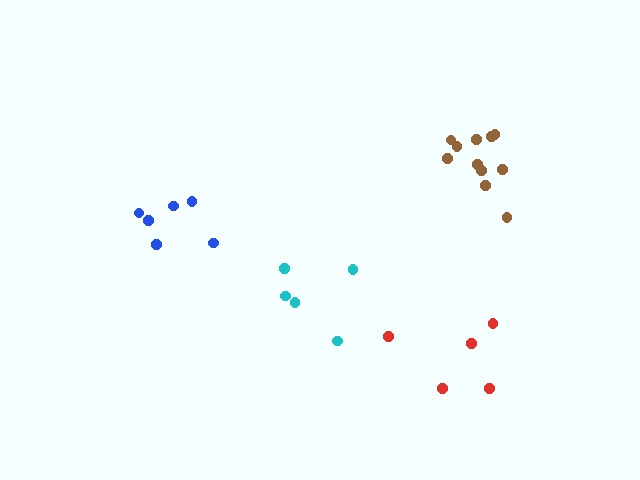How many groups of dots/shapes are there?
There are 4 groups.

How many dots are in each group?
Group 1: 5 dots, Group 2: 6 dots, Group 3: 11 dots, Group 4: 5 dots (27 total).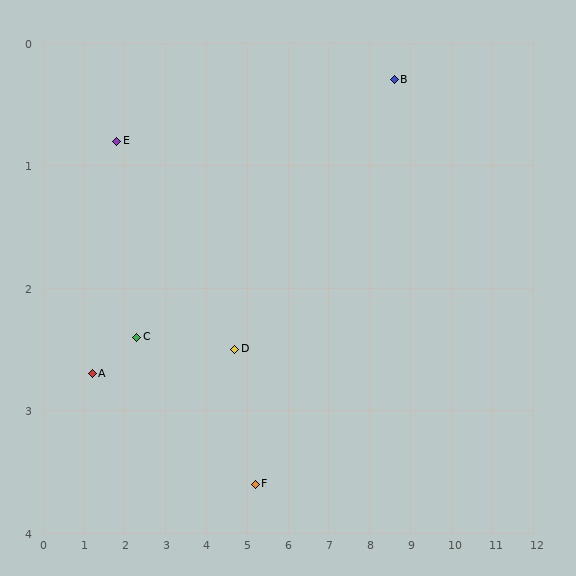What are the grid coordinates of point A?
Point A is at approximately (1.2, 2.7).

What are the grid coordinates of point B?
Point B is at approximately (8.6, 0.3).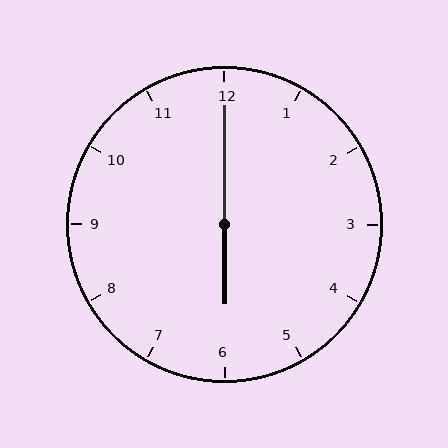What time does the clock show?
6:00.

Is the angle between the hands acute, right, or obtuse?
It is obtuse.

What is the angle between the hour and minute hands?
Approximately 180 degrees.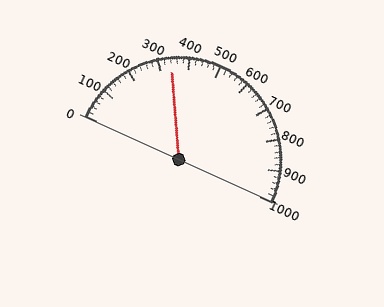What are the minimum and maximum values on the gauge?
The gauge ranges from 0 to 1000.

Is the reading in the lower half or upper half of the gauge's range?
The reading is in the lower half of the range (0 to 1000).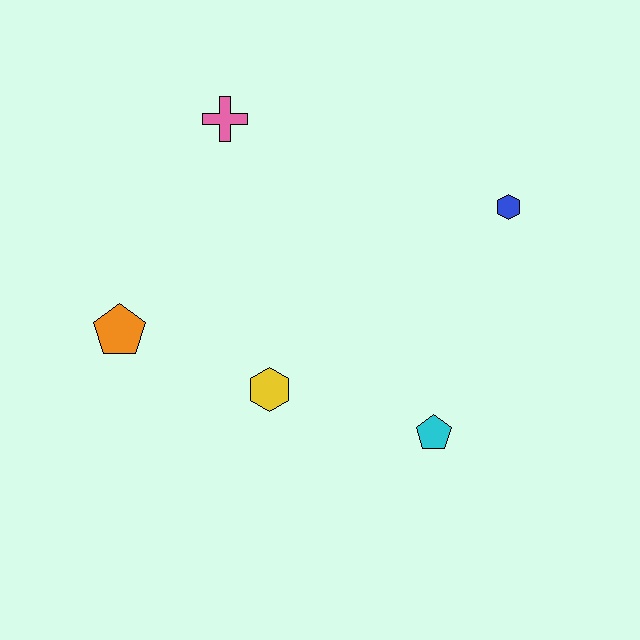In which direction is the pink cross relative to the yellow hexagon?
The pink cross is above the yellow hexagon.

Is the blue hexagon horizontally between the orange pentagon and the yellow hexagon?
No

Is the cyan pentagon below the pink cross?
Yes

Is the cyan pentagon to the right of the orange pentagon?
Yes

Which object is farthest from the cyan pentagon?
The pink cross is farthest from the cyan pentagon.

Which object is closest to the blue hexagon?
The cyan pentagon is closest to the blue hexagon.